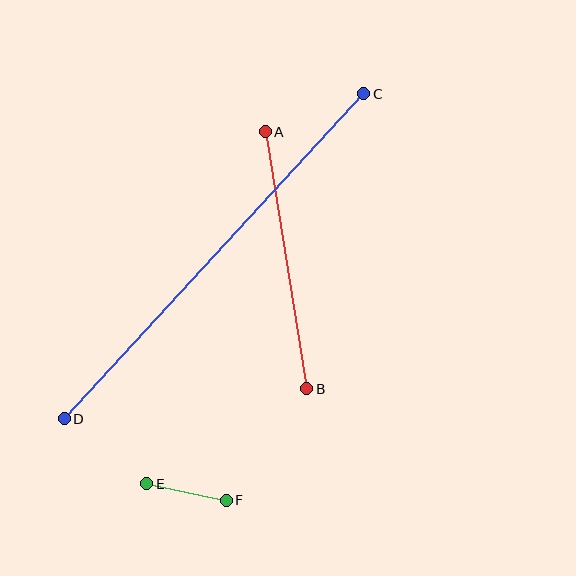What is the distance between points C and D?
The distance is approximately 442 pixels.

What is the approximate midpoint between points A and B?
The midpoint is at approximately (286, 260) pixels.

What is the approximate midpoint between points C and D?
The midpoint is at approximately (214, 256) pixels.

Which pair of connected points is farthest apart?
Points C and D are farthest apart.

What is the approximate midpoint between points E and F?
The midpoint is at approximately (187, 492) pixels.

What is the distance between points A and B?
The distance is approximately 260 pixels.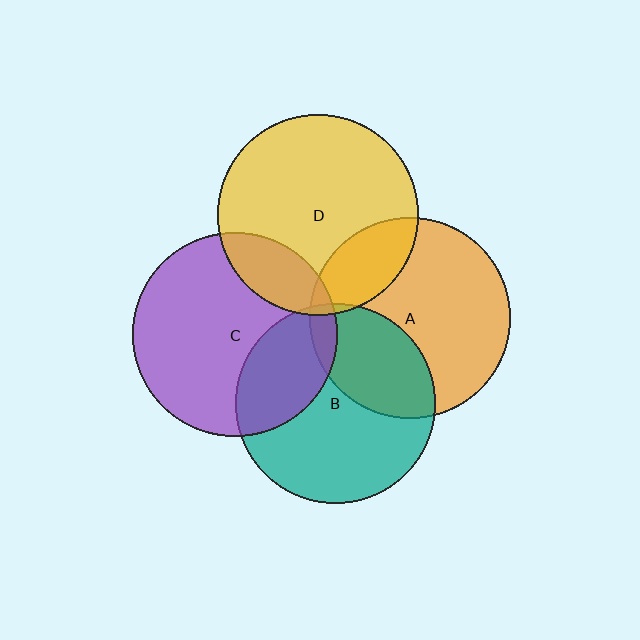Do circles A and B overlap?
Yes.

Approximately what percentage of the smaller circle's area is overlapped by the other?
Approximately 30%.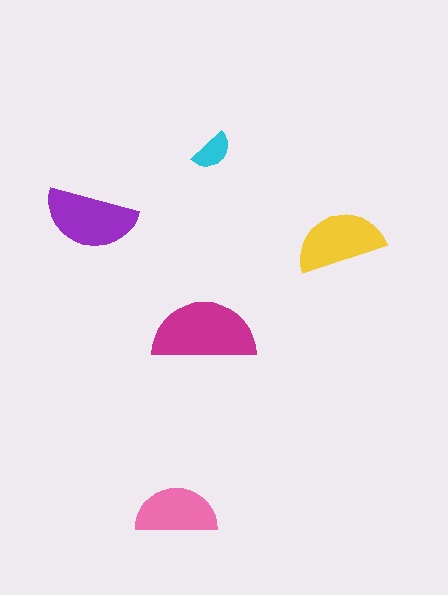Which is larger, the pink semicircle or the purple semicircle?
The purple one.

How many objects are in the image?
There are 5 objects in the image.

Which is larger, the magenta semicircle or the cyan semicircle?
The magenta one.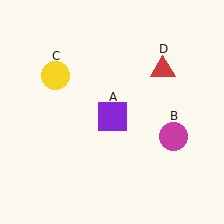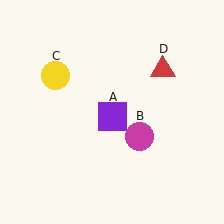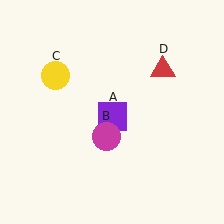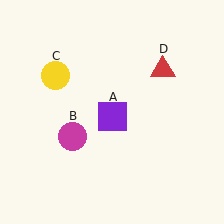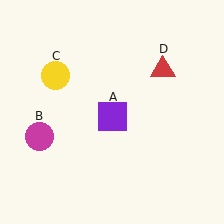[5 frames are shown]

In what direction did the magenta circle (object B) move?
The magenta circle (object B) moved left.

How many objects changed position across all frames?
1 object changed position: magenta circle (object B).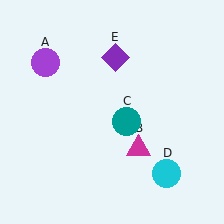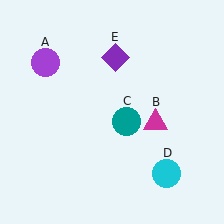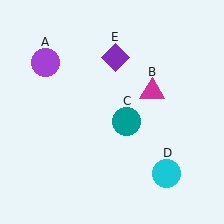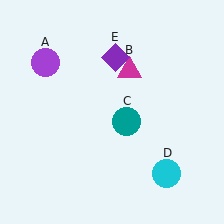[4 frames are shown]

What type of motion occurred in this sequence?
The magenta triangle (object B) rotated counterclockwise around the center of the scene.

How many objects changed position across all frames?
1 object changed position: magenta triangle (object B).